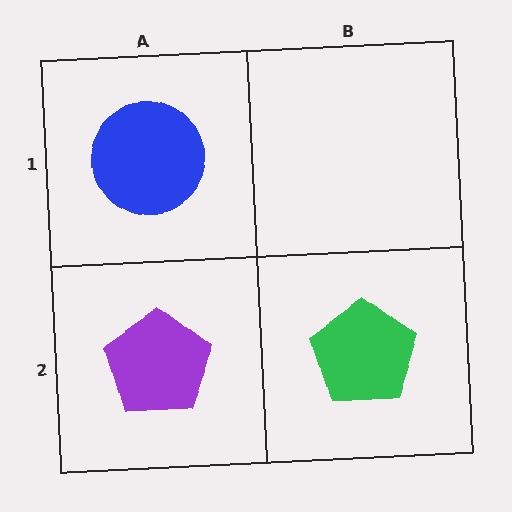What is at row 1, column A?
A blue circle.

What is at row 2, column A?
A purple pentagon.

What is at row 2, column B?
A green pentagon.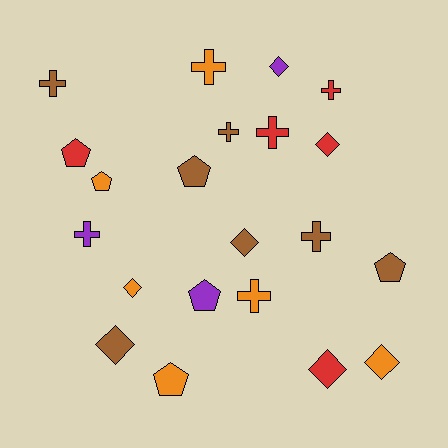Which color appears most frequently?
Brown, with 7 objects.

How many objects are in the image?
There are 21 objects.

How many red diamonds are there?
There are 2 red diamonds.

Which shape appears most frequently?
Cross, with 8 objects.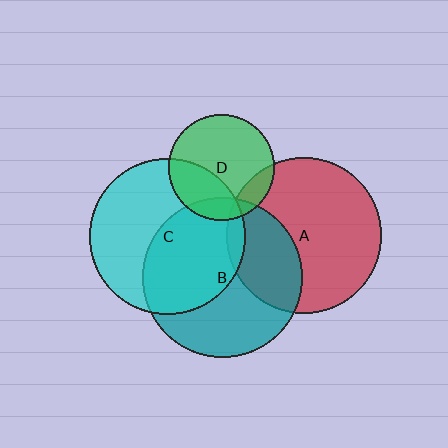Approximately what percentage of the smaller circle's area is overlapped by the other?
Approximately 15%.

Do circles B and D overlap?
Yes.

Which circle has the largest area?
Circle B (teal).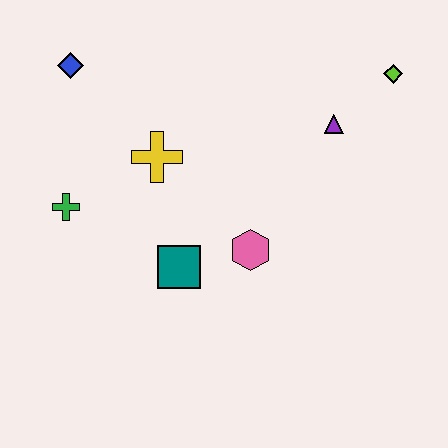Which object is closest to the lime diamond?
The purple triangle is closest to the lime diamond.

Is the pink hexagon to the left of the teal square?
No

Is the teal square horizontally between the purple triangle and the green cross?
Yes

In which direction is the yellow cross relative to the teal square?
The yellow cross is above the teal square.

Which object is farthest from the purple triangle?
The green cross is farthest from the purple triangle.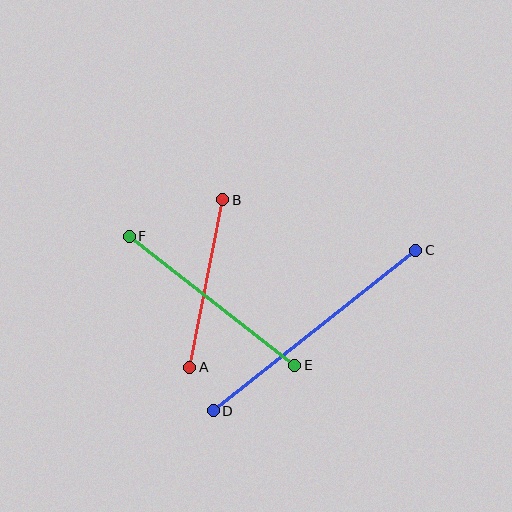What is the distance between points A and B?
The distance is approximately 171 pixels.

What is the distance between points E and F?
The distance is approximately 209 pixels.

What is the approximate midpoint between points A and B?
The midpoint is at approximately (206, 284) pixels.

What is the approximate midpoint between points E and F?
The midpoint is at approximately (212, 301) pixels.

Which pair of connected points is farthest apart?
Points C and D are farthest apart.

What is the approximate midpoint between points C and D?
The midpoint is at approximately (315, 330) pixels.